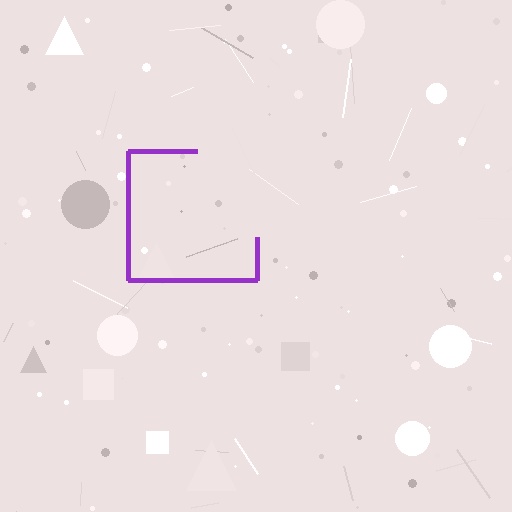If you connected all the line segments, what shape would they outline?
They would outline a square.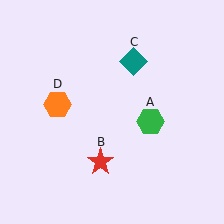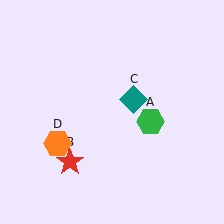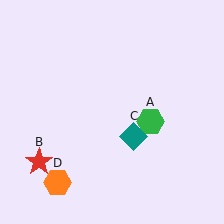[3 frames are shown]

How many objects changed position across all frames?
3 objects changed position: red star (object B), teal diamond (object C), orange hexagon (object D).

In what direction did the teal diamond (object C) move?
The teal diamond (object C) moved down.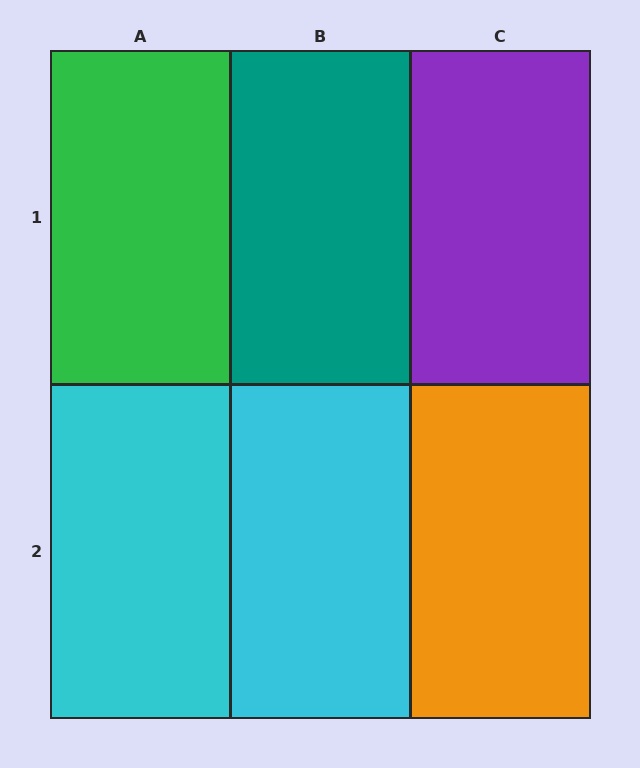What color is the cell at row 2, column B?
Cyan.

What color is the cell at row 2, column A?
Cyan.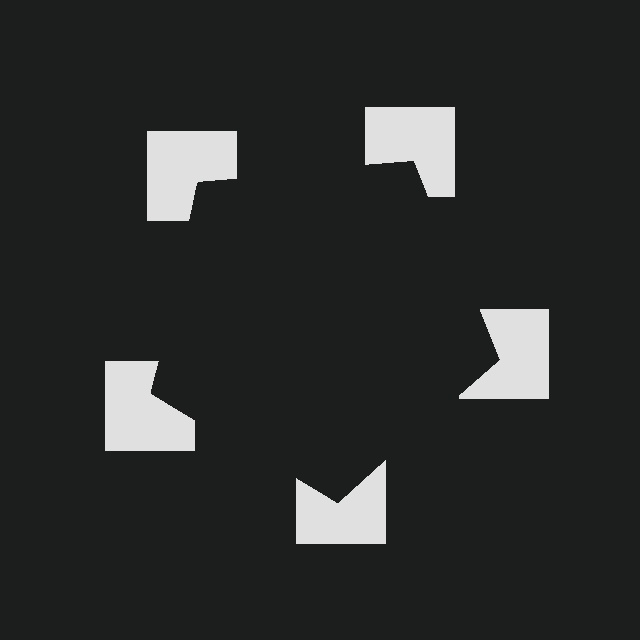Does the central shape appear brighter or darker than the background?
It typically appears slightly darker than the background, even though no actual brightness change is drawn.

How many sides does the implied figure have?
5 sides.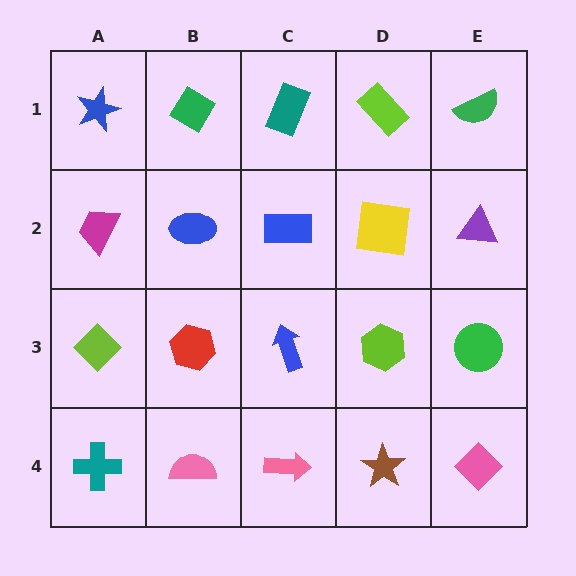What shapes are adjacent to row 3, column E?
A purple triangle (row 2, column E), a pink diamond (row 4, column E), a lime hexagon (row 3, column D).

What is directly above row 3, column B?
A blue ellipse.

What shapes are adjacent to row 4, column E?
A green circle (row 3, column E), a brown star (row 4, column D).